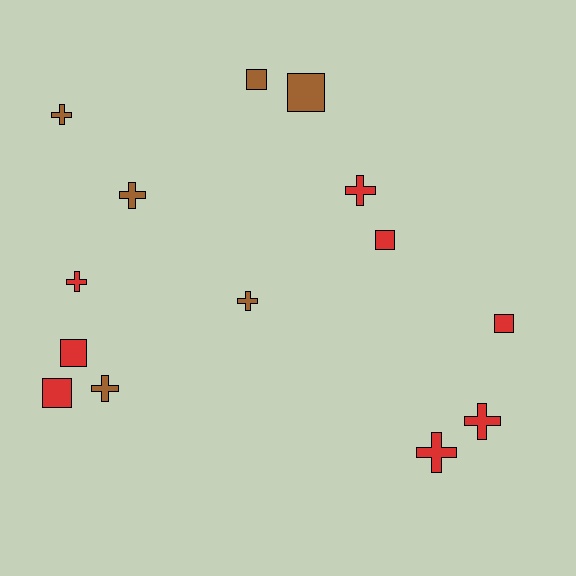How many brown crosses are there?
There are 4 brown crosses.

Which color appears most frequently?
Red, with 8 objects.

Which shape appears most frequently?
Cross, with 8 objects.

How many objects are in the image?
There are 14 objects.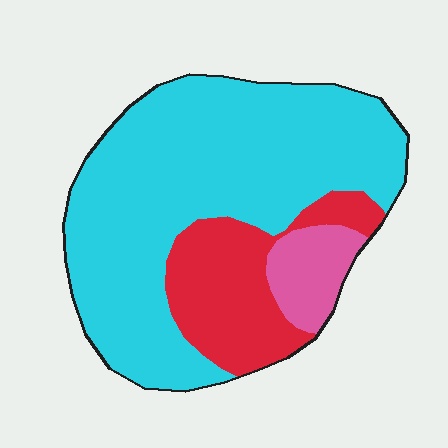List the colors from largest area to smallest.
From largest to smallest: cyan, red, pink.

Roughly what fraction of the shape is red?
Red covers roughly 20% of the shape.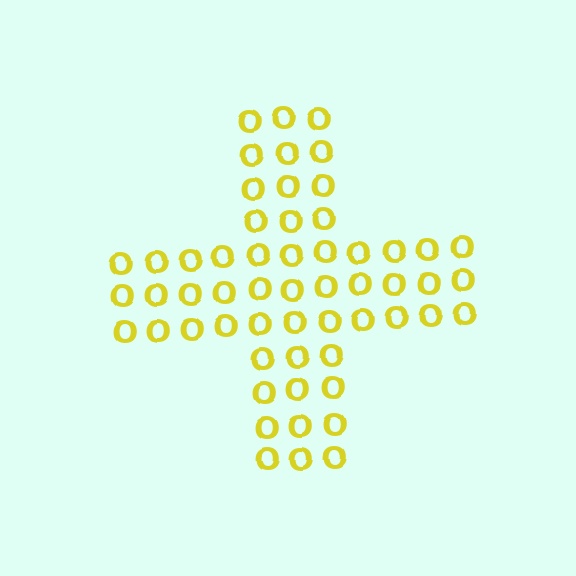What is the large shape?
The large shape is a cross.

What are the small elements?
The small elements are letter O's.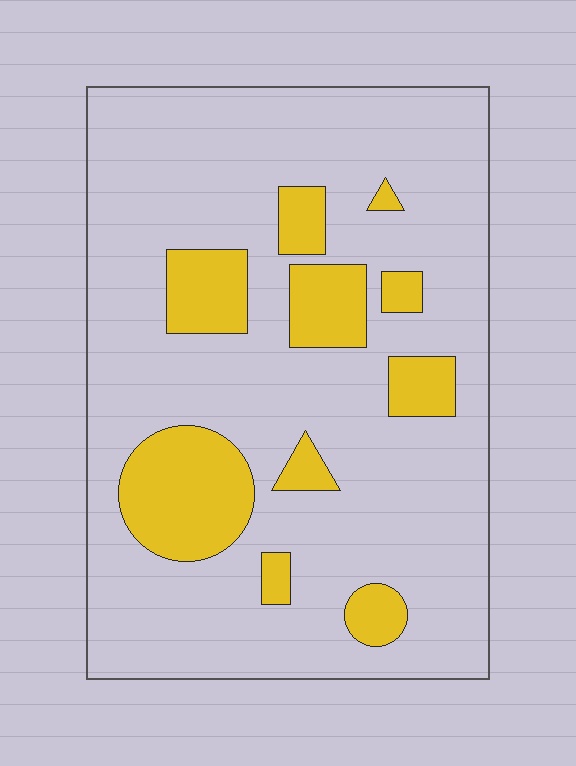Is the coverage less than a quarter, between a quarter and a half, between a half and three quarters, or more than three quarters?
Less than a quarter.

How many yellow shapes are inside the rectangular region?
10.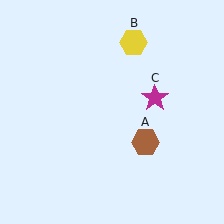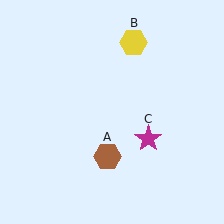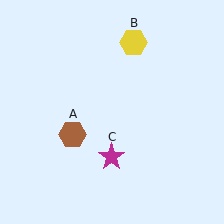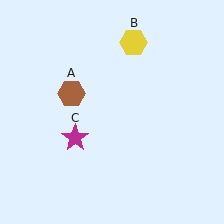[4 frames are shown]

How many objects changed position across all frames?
2 objects changed position: brown hexagon (object A), magenta star (object C).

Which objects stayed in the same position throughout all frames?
Yellow hexagon (object B) remained stationary.